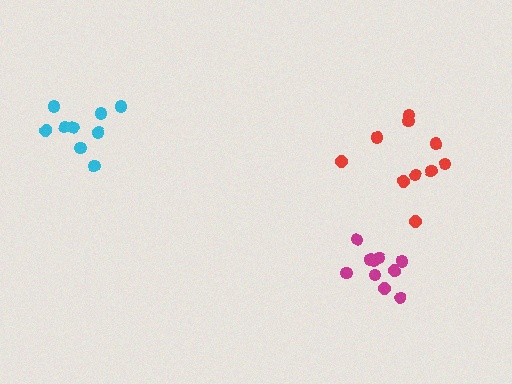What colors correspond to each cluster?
The clusters are colored: magenta, red, cyan.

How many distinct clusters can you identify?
There are 3 distinct clusters.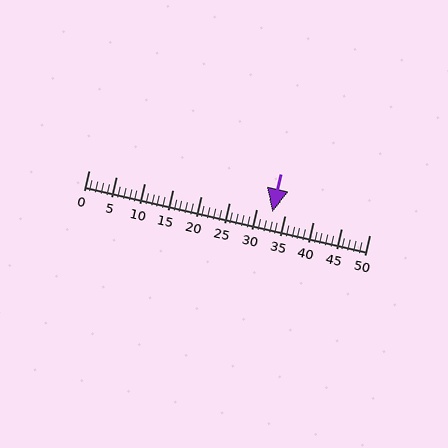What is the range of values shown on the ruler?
The ruler shows values from 0 to 50.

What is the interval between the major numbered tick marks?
The major tick marks are spaced 5 units apart.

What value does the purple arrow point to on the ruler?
The purple arrow points to approximately 33.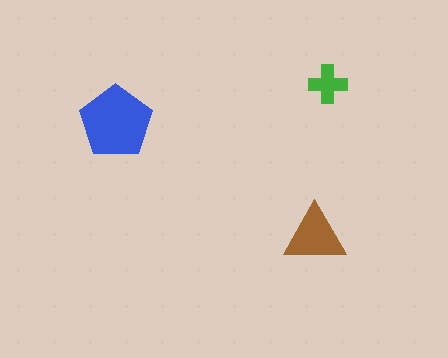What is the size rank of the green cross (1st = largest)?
3rd.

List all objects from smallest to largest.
The green cross, the brown triangle, the blue pentagon.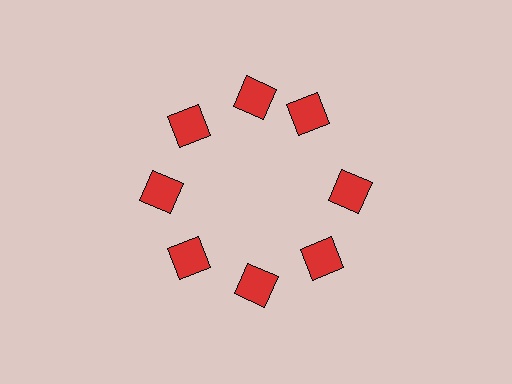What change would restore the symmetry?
The symmetry would be restored by rotating it back into even spacing with its neighbors so that all 8 squares sit at equal angles and equal distance from the center.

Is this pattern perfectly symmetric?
No. The 8 red squares are arranged in a ring, but one element near the 2 o'clock position is rotated out of alignment along the ring, breaking the 8-fold rotational symmetry.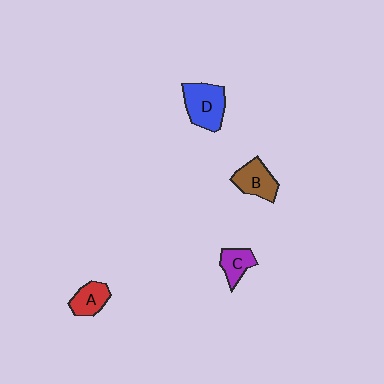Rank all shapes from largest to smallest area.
From largest to smallest: D (blue), B (brown), A (red), C (purple).